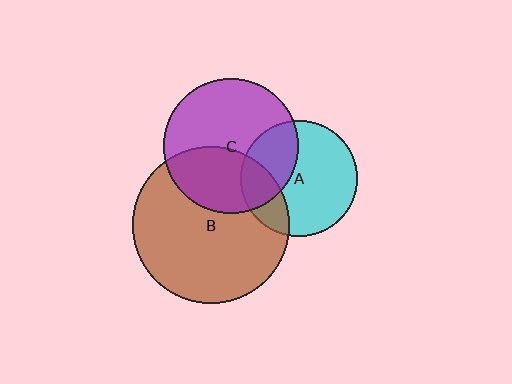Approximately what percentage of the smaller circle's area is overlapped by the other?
Approximately 25%.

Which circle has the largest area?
Circle B (brown).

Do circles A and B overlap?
Yes.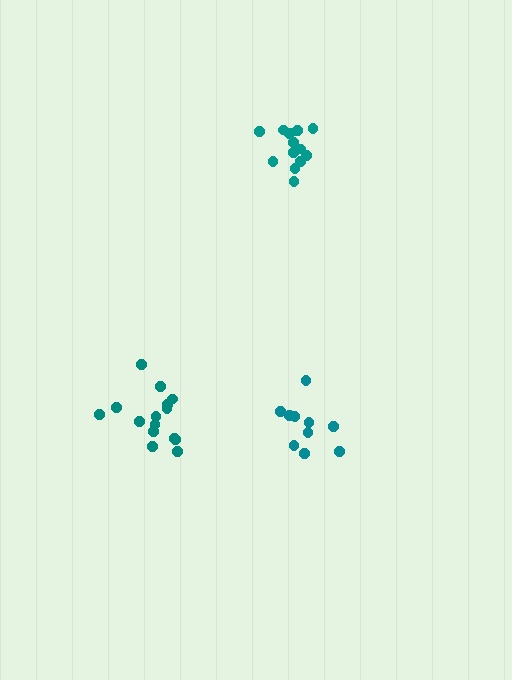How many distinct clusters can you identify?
There are 3 distinct clusters.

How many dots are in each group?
Group 1: 15 dots, Group 2: 13 dots, Group 3: 10 dots (38 total).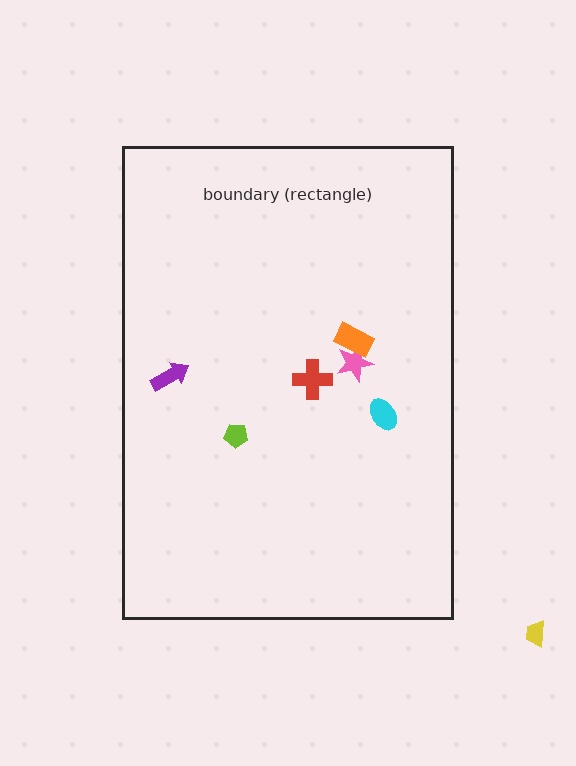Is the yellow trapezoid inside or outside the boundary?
Outside.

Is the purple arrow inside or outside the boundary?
Inside.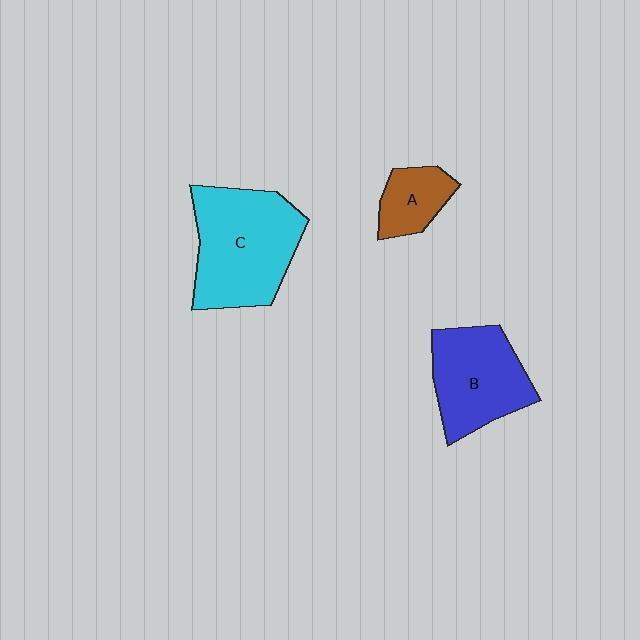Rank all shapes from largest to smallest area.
From largest to smallest: C (cyan), B (blue), A (brown).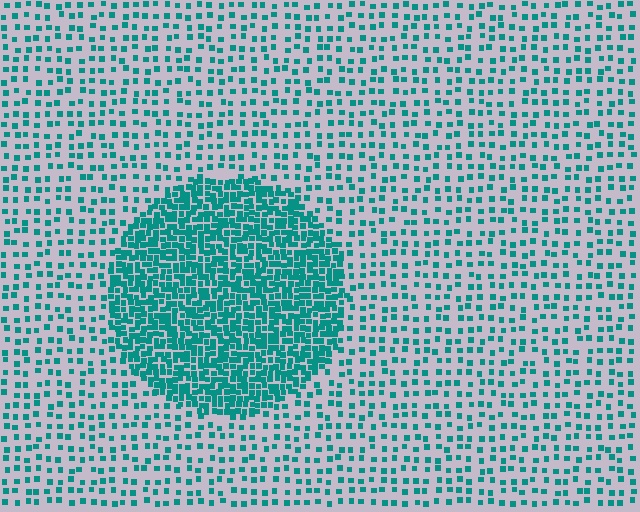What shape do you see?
I see a circle.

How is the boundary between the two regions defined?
The boundary is defined by a change in element density (approximately 2.9x ratio). All elements are the same color, size, and shape.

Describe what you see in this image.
The image contains small teal elements arranged at two different densities. A circle-shaped region is visible where the elements are more densely packed than the surrounding area.